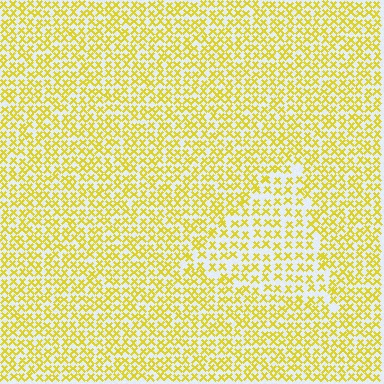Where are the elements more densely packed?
The elements are more densely packed outside the triangle boundary.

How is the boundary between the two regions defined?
The boundary is defined by a change in element density (approximately 1.6x ratio). All elements are the same color, size, and shape.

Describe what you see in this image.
The image contains small yellow elements arranged at two different densities. A triangle-shaped region is visible where the elements are less densely packed than the surrounding area.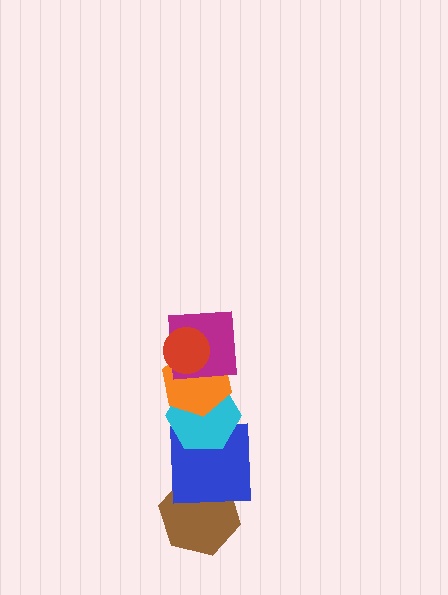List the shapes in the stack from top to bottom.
From top to bottom: the red circle, the magenta square, the orange hexagon, the cyan hexagon, the blue square, the brown hexagon.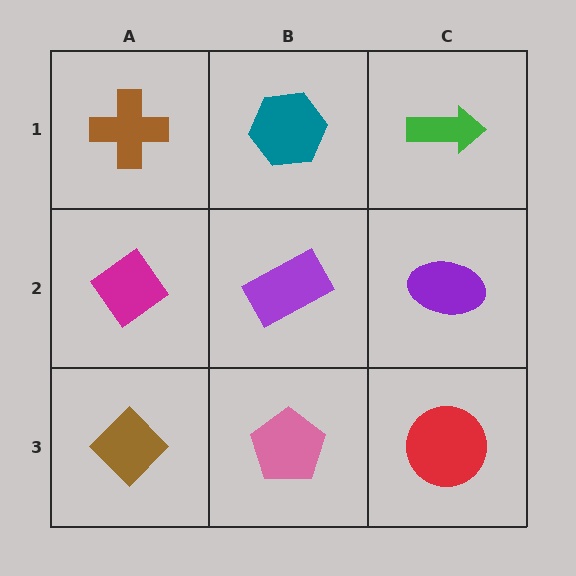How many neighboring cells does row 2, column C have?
3.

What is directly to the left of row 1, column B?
A brown cross.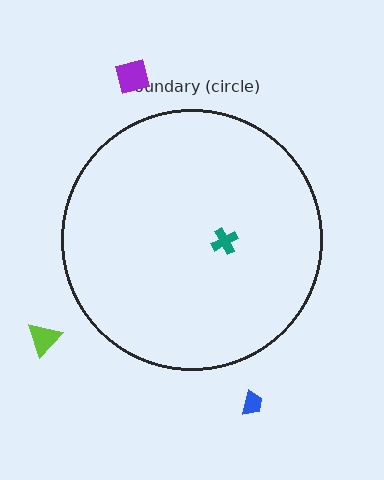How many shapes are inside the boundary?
1 inside, 3 outside.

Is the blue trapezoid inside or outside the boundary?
Outside.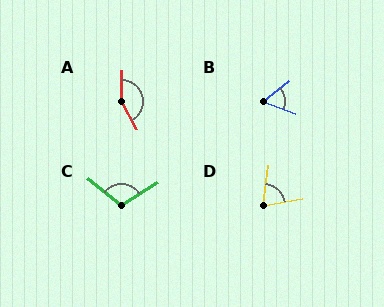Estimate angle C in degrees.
Approximately 109 degrees.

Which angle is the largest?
A, at approximately 149 degrees.